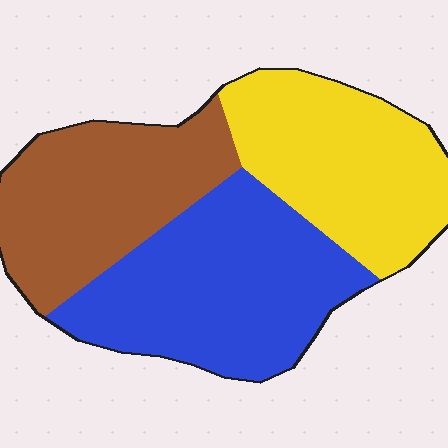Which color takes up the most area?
Blue, at roughly 40%.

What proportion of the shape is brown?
Brown covers about 30% of the shape.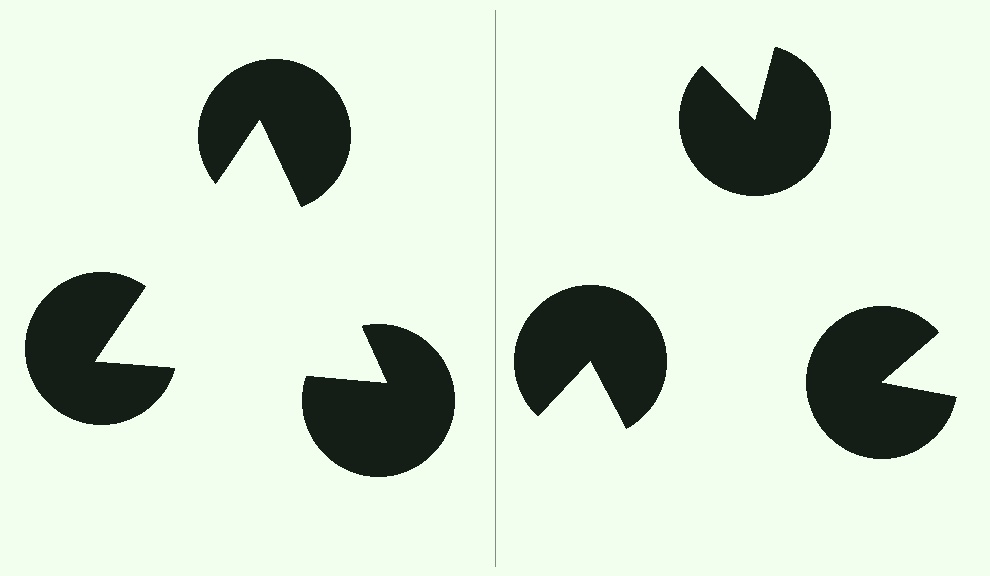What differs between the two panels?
The pac-man discs are positioned identically on both sides; only the wedge orientations differ. On the left they align to a triangle; on the right they are misaligned.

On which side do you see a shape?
An illusory triangle appears on the left side. On the right side the wedge cuts are rotated, so no coherent shape forms.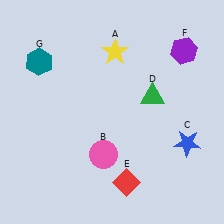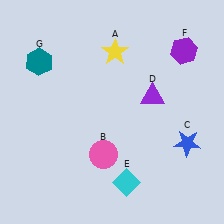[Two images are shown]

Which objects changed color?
D changed from green to purple. E changed from red to cyan.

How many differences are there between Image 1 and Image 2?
There are 2 differences between the two images.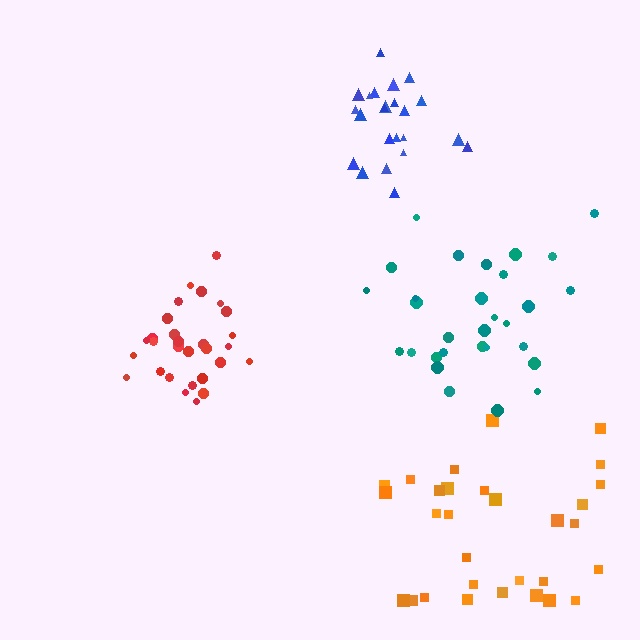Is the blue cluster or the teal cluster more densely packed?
Blue.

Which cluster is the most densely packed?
Red.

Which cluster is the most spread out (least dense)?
Orange.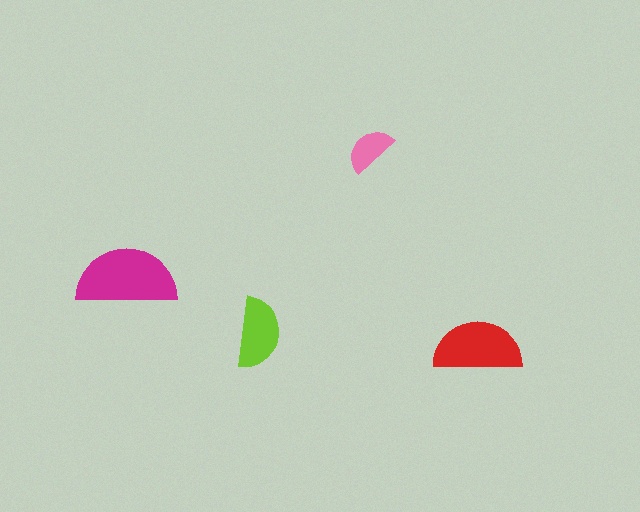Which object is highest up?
The pink semicircle is topmost.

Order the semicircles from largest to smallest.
the magenta one, the red one, the lime one, the pink one.